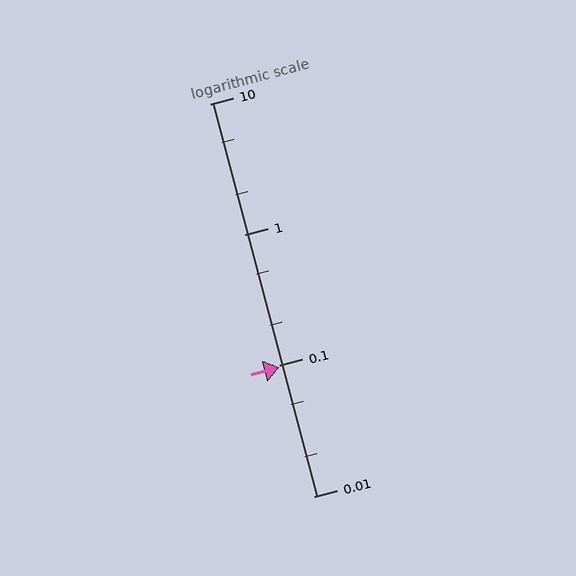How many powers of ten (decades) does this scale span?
The scale spans 3 decades, from 0.01 to 10.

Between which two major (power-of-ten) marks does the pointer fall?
The pointer is between 0.01 and 0.1.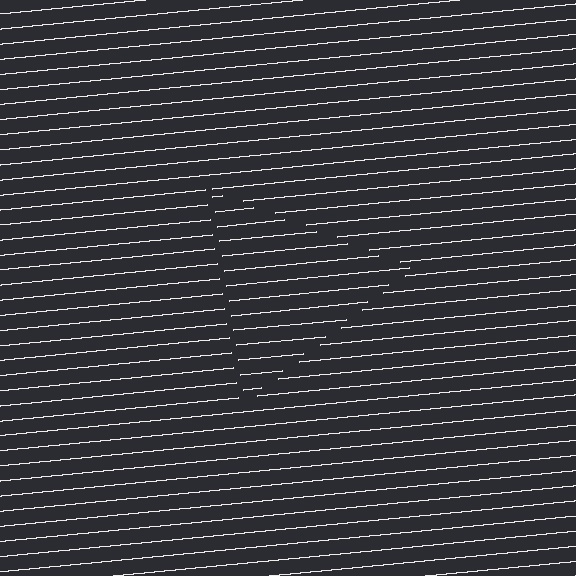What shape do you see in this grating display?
An illusory triangle. The interior of the shape contains the same grating, shifted by half a period — the contour is defined by the phase discontinuity where line-ends from the inner and outer gratings abut.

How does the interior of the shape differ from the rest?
The interior of the shape contains the same grating, shifted by half a period — the contour is defined by the phase discontinuity where line-ends from the inner and outer gratings abut.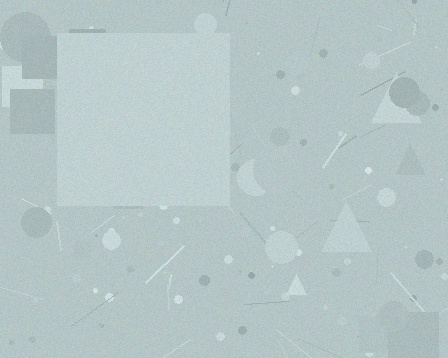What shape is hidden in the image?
A square is hidden in the image.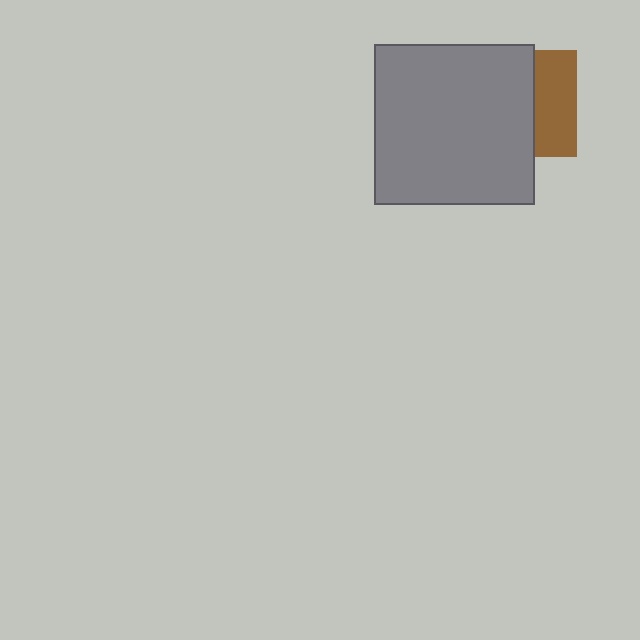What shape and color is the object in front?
The object in front is a gray square.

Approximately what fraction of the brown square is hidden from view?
Roughly 61% of the brown square is hidden behind the gray square.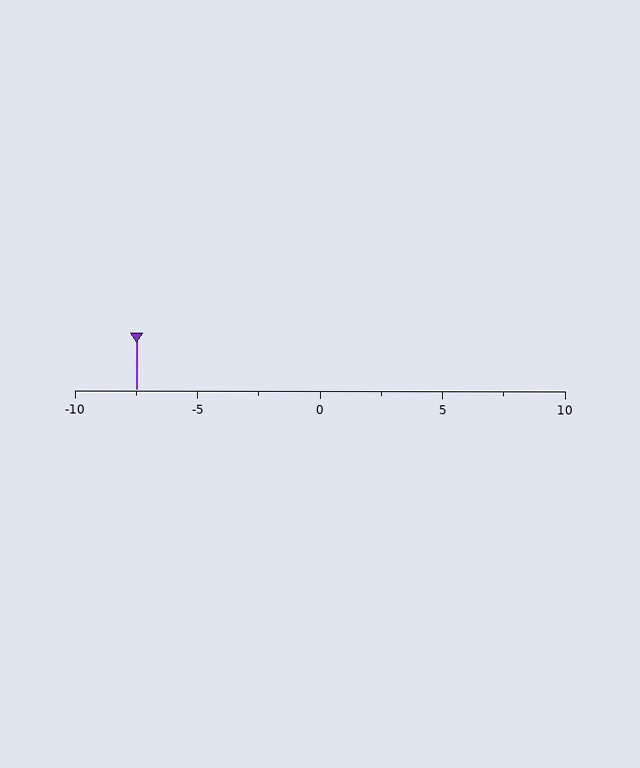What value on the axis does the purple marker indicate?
The marker indicates approximately -7.5.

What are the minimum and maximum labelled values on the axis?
The axis runs from -10 to 10.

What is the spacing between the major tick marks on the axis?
The major ticks are spaced 5 apart.